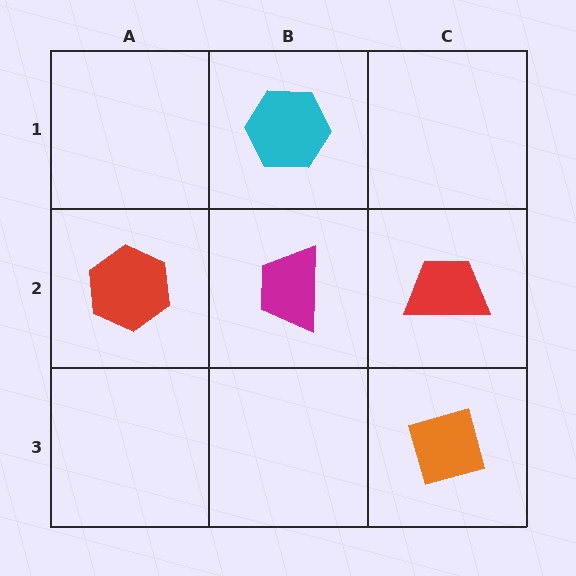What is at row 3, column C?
An orange diamond.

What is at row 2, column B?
A magenta trapezoid.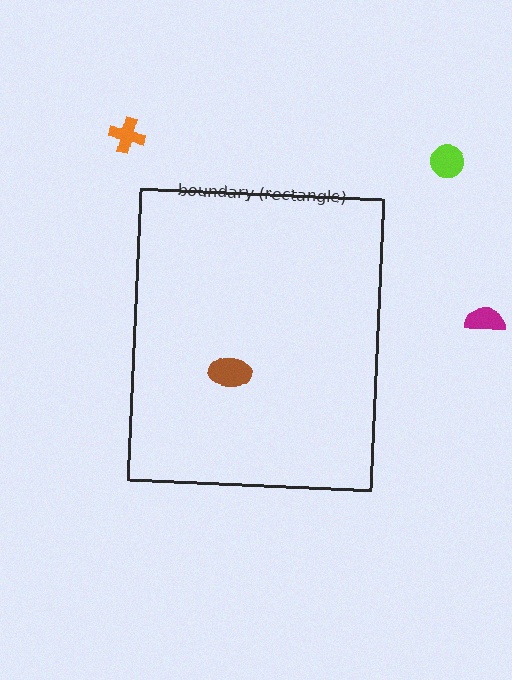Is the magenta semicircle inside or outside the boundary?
Outside.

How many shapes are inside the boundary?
1 inside, 3 outside.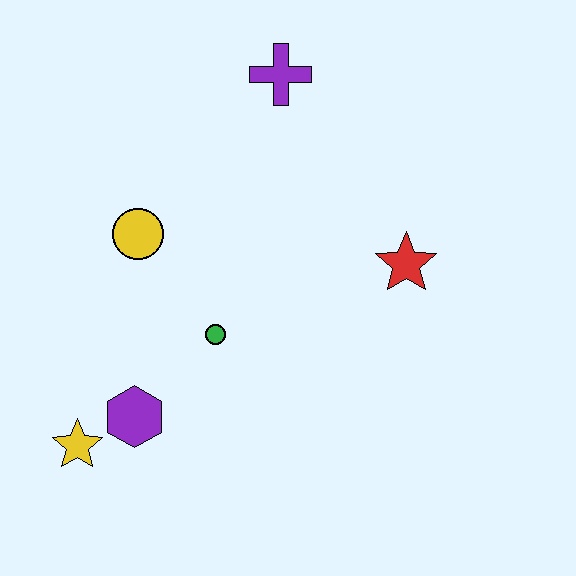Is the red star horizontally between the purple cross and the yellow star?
No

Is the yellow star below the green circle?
Yes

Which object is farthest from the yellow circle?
The red star is farthest from the yellow circle.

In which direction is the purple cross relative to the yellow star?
The purple cross is above the yellow star.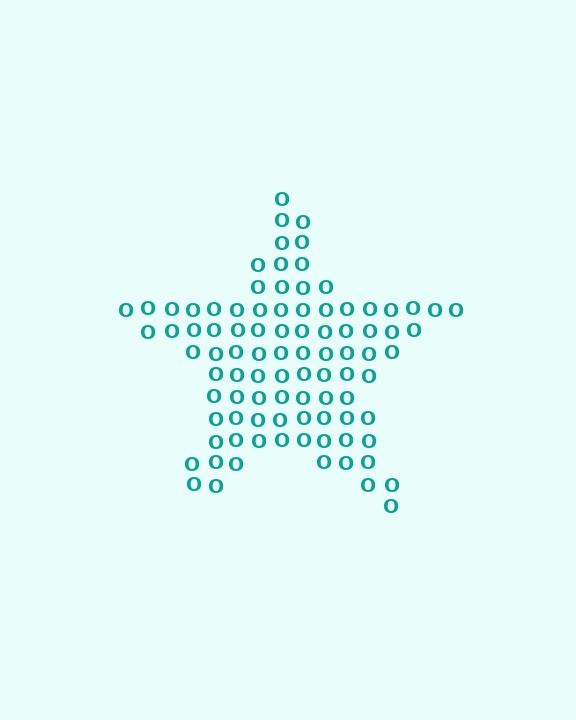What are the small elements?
The small elements are letter O's.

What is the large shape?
The large shape is a star.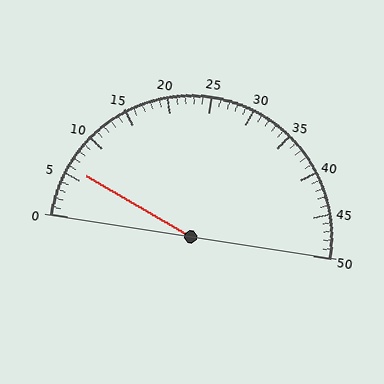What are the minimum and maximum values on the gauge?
The gauge ranges from 0 to 50.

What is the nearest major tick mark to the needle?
The nearest major tick mark is 5.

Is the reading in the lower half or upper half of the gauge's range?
The reading is in the lower half of the range (0 to 50).